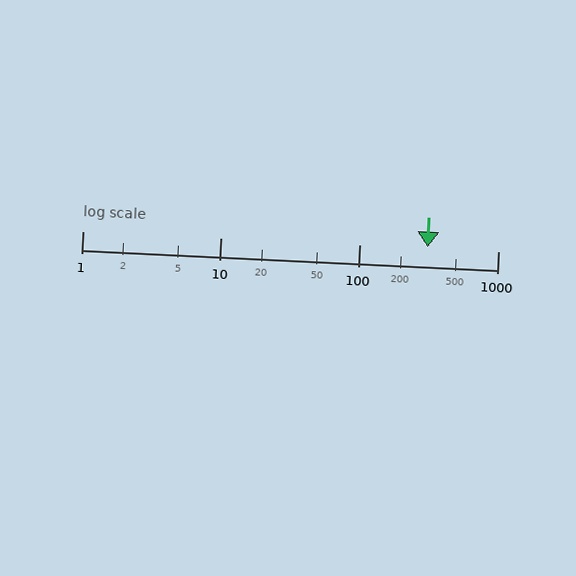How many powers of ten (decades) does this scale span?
The scale spans 3 decades, from 1 to 1000.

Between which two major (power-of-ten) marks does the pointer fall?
The pointer is between 100 and 1000.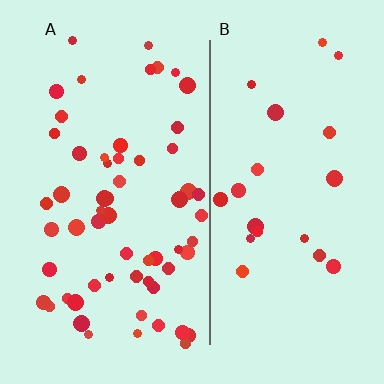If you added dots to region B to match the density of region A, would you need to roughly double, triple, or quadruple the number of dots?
Approximately triple.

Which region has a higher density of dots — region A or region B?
A (the left).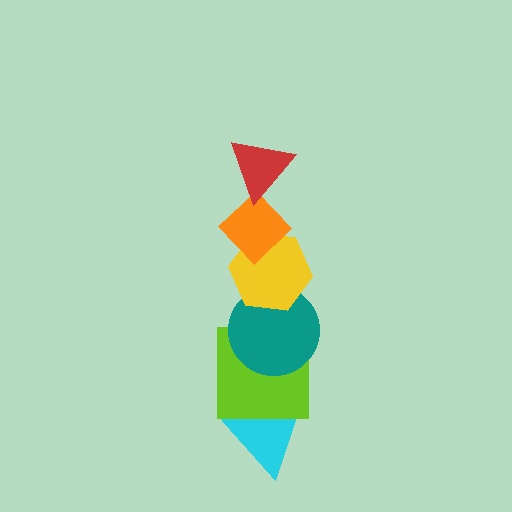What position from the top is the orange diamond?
The orange diamond is 2nd from the top.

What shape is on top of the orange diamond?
The red triangle is on top of the orange diamond.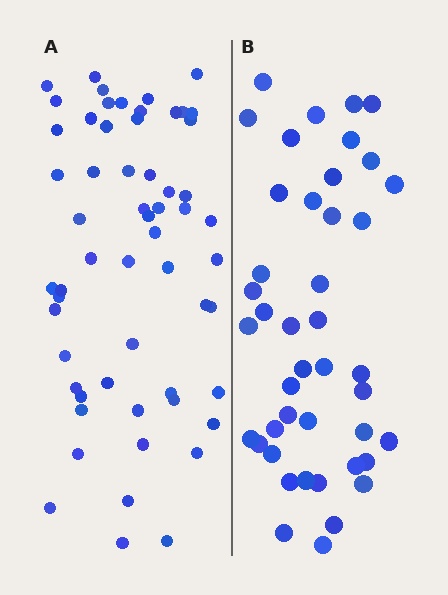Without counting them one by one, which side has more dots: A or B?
Region A (the left region) has more dots.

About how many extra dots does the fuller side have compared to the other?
Region A has approximately 15 more dots than region B.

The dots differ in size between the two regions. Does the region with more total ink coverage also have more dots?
No. Region B has more total ink coverage because its dots are larger, but region A actually contains more individual dots. Total area can be misleading — the number of items is what matters here.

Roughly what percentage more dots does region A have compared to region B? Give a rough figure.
About 35% more.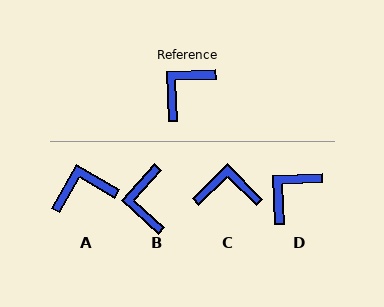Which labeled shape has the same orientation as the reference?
D.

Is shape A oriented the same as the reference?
No, it is off by about 32 degrees.